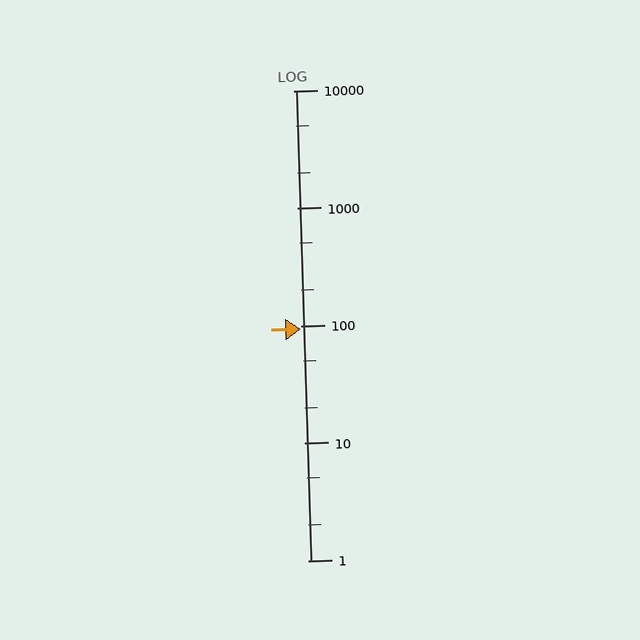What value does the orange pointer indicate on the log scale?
The pointer indicates approximately 94.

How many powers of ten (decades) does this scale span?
The scale spans 4 decades, from 1 to 10000.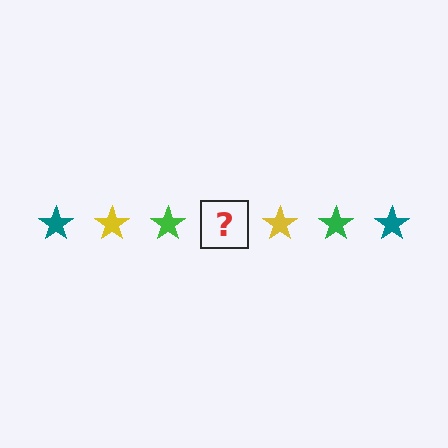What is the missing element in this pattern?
The missing element is a teal star.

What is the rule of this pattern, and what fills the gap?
The rule is that the pattern cycles through teal, yellow, green stars. The gap should be filled with a teal star.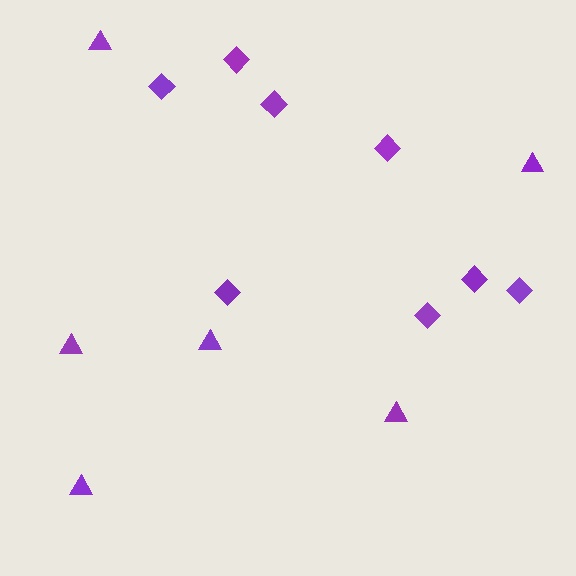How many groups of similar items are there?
There are 2 groups: one group of triangles (6) and one group of diamonds (8).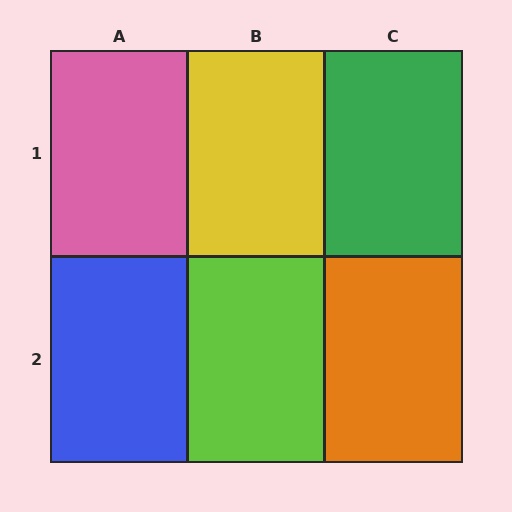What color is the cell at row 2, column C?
Orange.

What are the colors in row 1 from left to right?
Pink, yellow, green.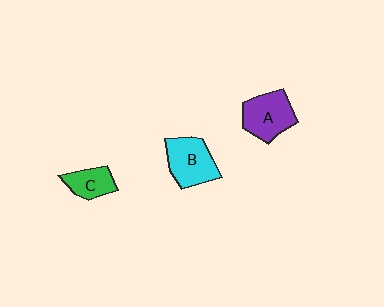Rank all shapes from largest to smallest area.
From largest to smallest: B (cyan), A (purple), C (green).